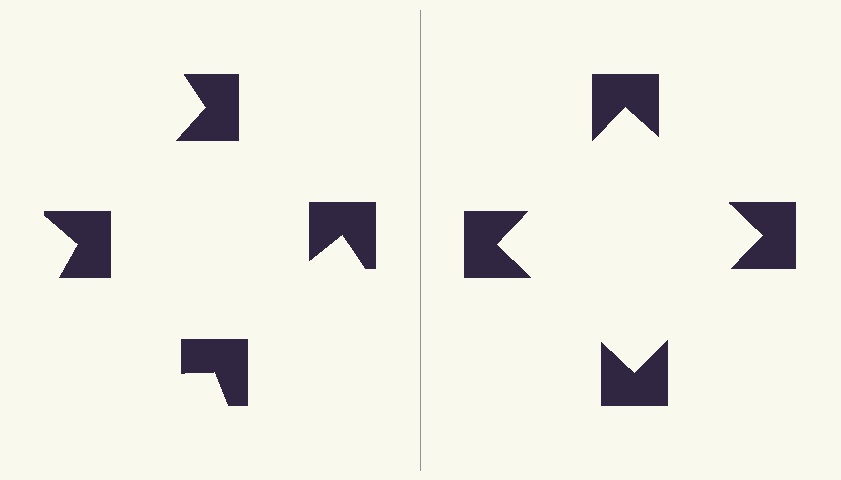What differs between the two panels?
The notched squares are positioned identically on both sides; only the wedge orientations differ. On the right they align to a square; on the left they are misaligned.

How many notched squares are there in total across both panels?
8 — 4 on each side.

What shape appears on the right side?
An illusory square.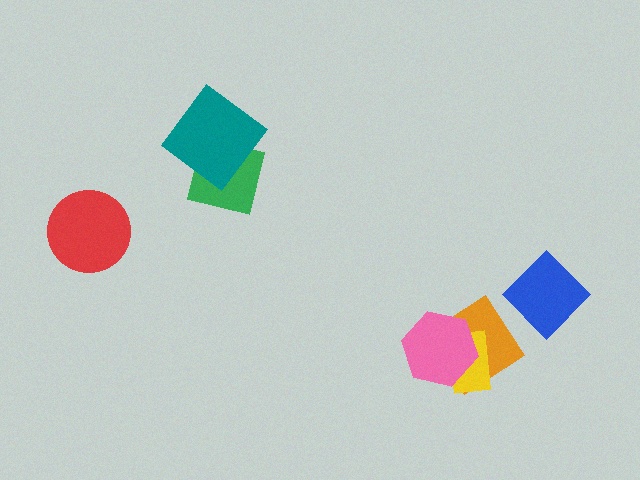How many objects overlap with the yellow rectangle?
2 objects overlap with the yellow rectangle.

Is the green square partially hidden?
Yes, it is partially covered by another shape.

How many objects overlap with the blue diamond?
0 objects overlap with the blue diamond.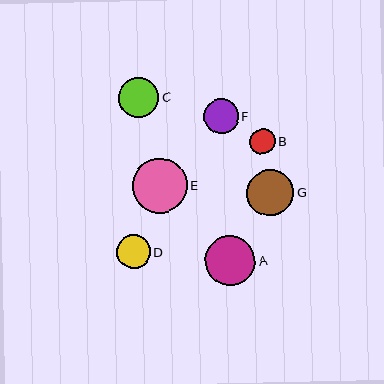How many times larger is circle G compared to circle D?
Circle G is approximately 1.4 times the size of circle D.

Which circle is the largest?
Circle E is the largest with a size of approximately 55 pixels.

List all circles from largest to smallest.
From largest to smallest: E, A, G, C, F, D, B.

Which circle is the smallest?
Circle B is the smallest with a size of approximately 25 pixels.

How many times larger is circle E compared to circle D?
Circle E is approximately 1.6 times the size of circle D.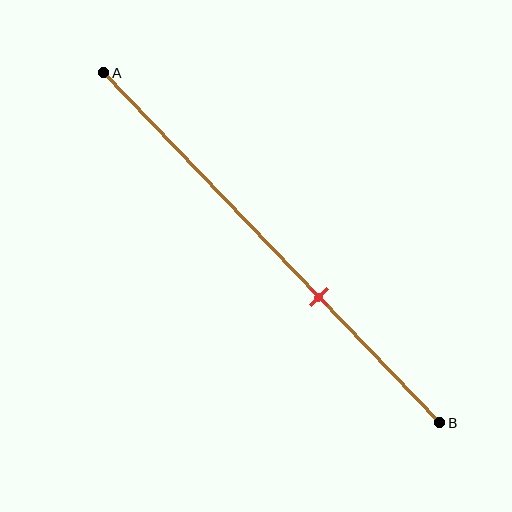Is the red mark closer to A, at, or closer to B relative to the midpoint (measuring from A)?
The red mark is closer to point B than the midpoint of segment AB.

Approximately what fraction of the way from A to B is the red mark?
The red mark is approximately 65% of the way from A to B.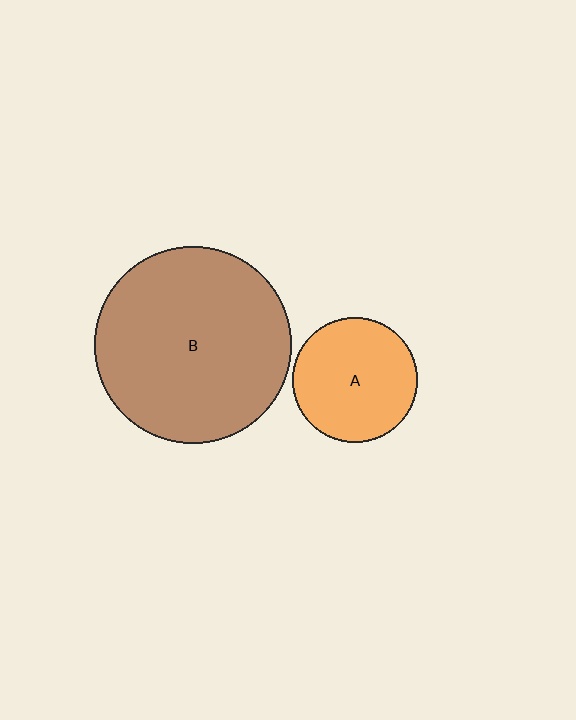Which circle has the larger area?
Circle B (brown).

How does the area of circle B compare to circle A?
Approximately 2.5 times.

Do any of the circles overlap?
No, none of the circles overlap.